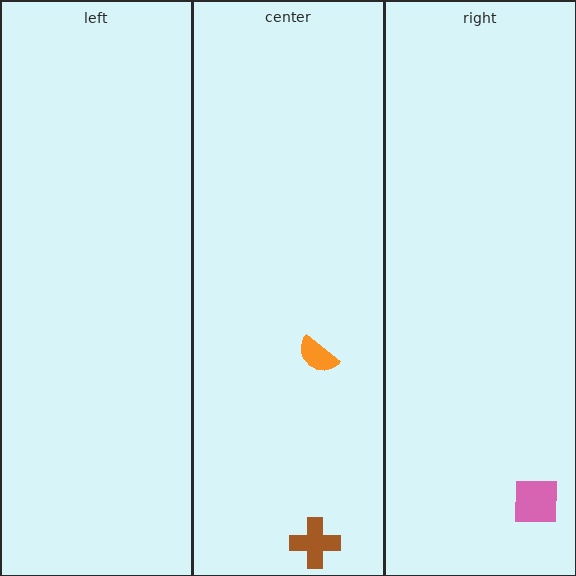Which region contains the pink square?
The right region.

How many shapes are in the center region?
2.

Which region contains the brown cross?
The center region.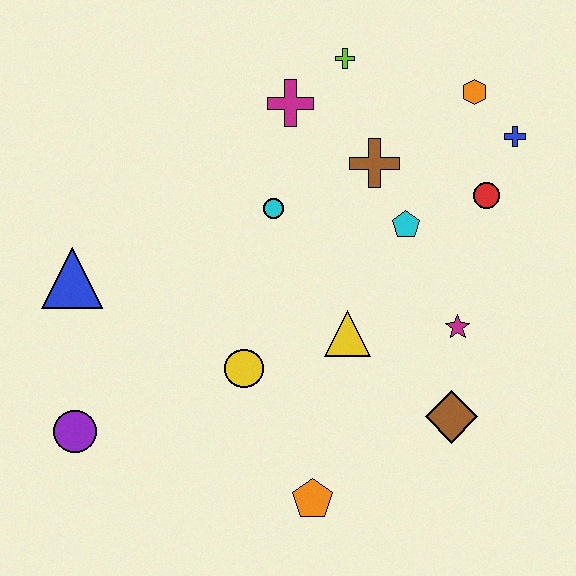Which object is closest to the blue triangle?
The purple circle is closest to the blue triangle.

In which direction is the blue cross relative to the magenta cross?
The blue cross is to the right of the magenta cross.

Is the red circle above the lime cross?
No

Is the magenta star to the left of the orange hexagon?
Yes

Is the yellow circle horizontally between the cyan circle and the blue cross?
No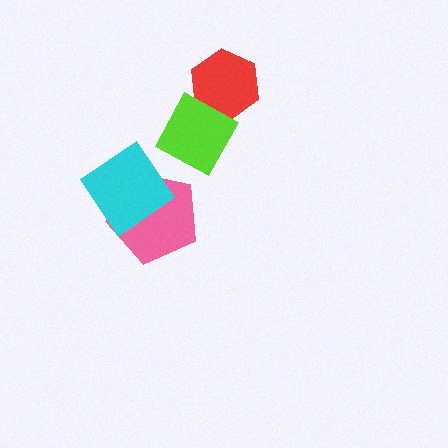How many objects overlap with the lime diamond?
1 object overlaps with the lime diamond.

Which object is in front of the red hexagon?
The lime diamond is in front of the red hexagon.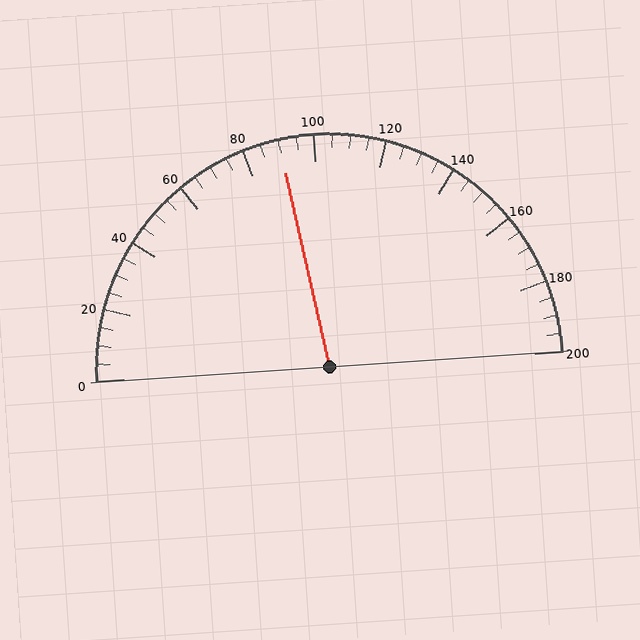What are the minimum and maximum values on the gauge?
The gauge ranges from 0 to 200.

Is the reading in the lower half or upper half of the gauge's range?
The reading is in the lower half of the range (0 to 200).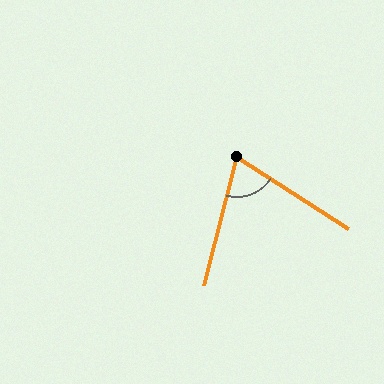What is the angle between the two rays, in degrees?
Approximately 72 degrees.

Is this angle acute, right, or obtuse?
It is acute.